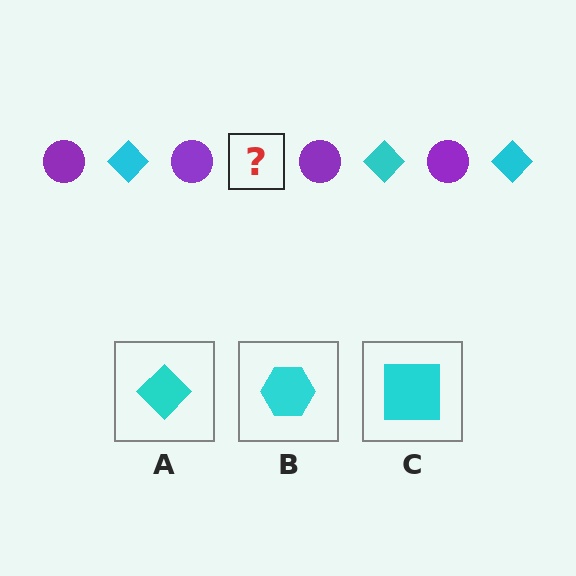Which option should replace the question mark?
Option A.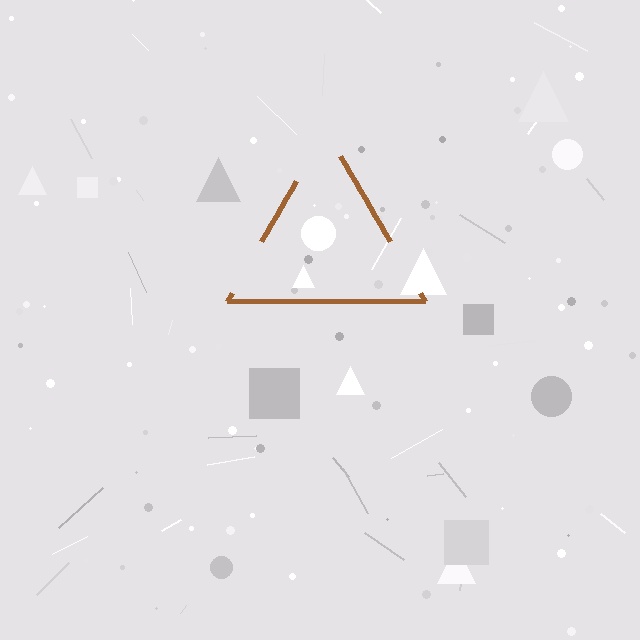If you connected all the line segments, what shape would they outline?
They would outline a triangle.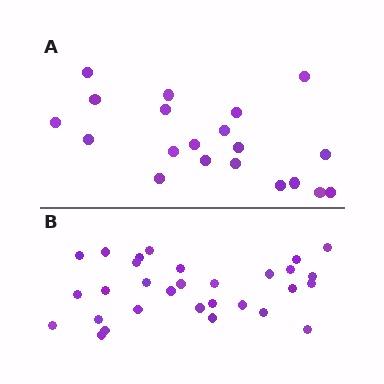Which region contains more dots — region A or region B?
Region B (the bottom region) has more dots.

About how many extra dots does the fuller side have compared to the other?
Region B has roughly 10 or so more dots than region A.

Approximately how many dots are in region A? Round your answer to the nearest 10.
About 20 dots.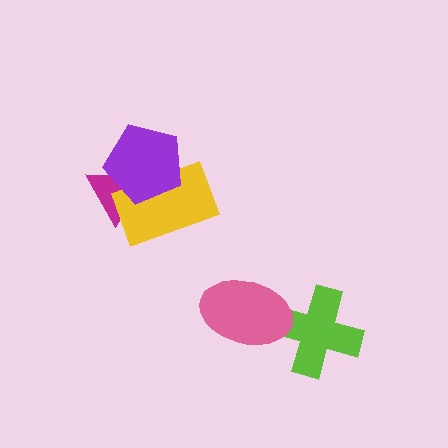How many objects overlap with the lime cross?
1 object overlaps with the lime cross.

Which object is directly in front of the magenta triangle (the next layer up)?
The yellow rectangle is directly in front of the magenta triangle.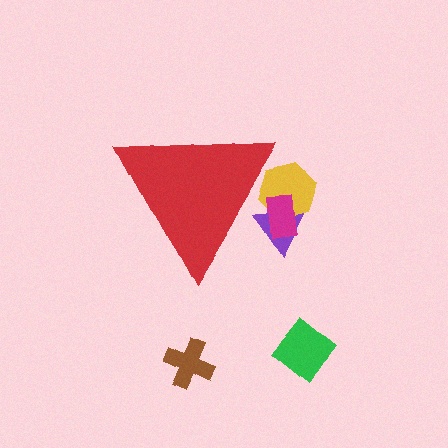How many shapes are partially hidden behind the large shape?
3 shapes are partially hidden.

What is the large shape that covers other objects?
A red triangle.